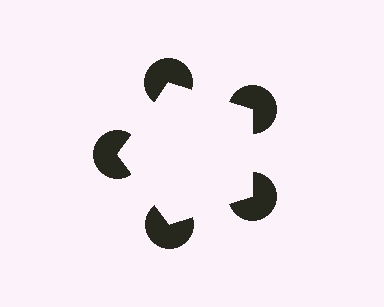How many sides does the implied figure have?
5 sides.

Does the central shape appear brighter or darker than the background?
It typically appears slightly brighter than the background, even though no actual brightness change is drawn.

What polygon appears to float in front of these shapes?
An illusory pentagon — its edges are inferred from the aligned wedge cuts in the pac-man discs, not physically drawn.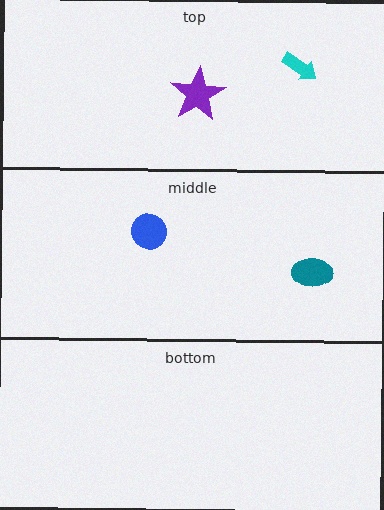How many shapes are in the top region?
2.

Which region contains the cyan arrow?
The top region.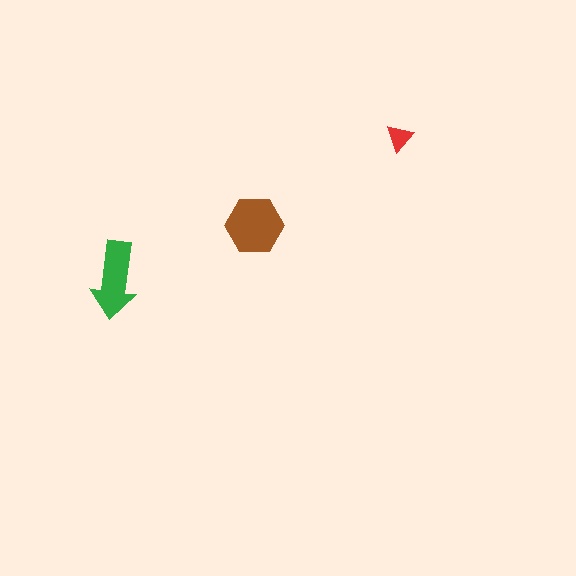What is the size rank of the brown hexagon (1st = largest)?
1st.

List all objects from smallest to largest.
The red triangle, the green arrow, the brown hexagon.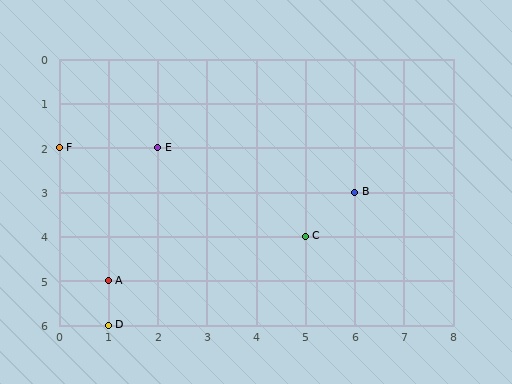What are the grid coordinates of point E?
Point E is at grid coordinates (2, 2).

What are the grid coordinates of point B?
Point B is at grid coordinates (6, 3).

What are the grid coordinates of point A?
Point A is at grid coordinates (1, 5).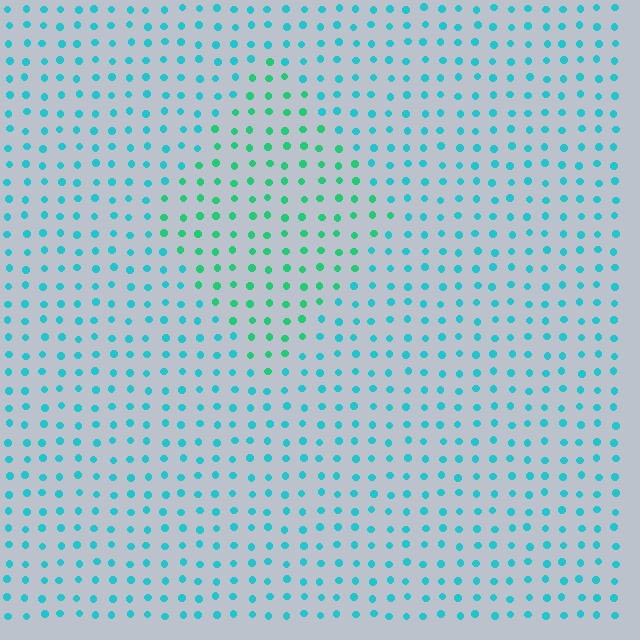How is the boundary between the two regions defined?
The boundary is defined purely by a slight shift in hue (about 33 degrees). Spacing, size, and orientation are identical on both sides.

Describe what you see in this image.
The image is filled with small cyan elements in a uniform arrangement. A diamond-shaped region is visible where the elements are tinted to a slightly different hue, forming a subtle color boundary.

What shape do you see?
I see a diamond.